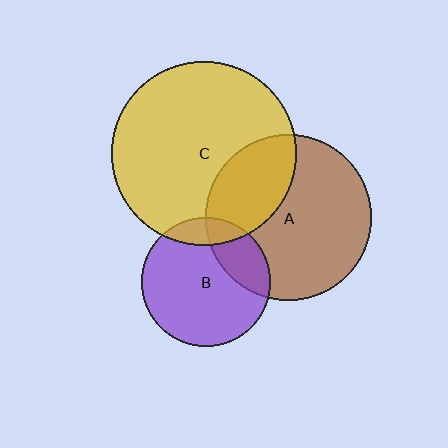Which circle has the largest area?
Circle C (yellow).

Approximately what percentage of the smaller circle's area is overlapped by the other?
Approximately 30%.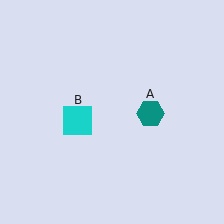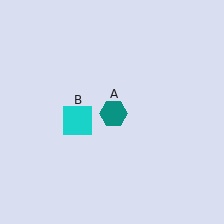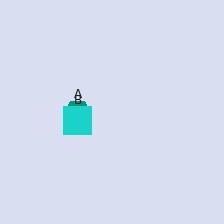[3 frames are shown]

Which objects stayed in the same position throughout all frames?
Cyan square (object B) remained stationary.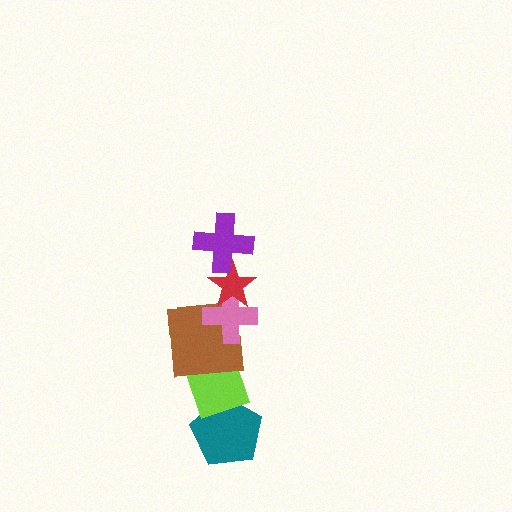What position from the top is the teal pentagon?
The teal pentagon is 6th from the top.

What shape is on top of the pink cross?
The red star is on top of the pink cross.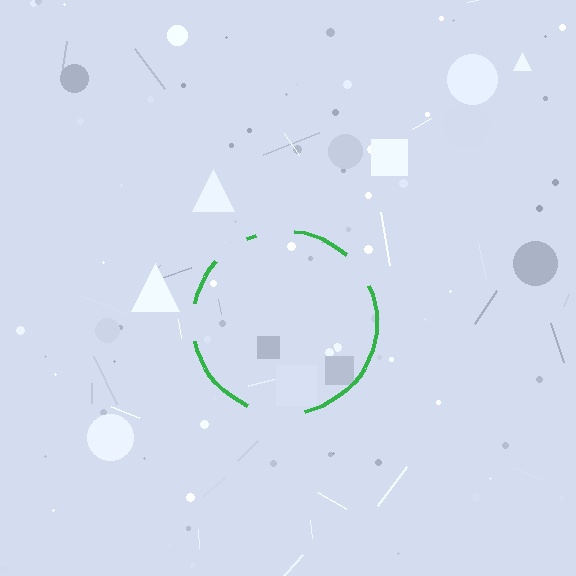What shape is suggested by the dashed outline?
The dashed outline suggests a circle.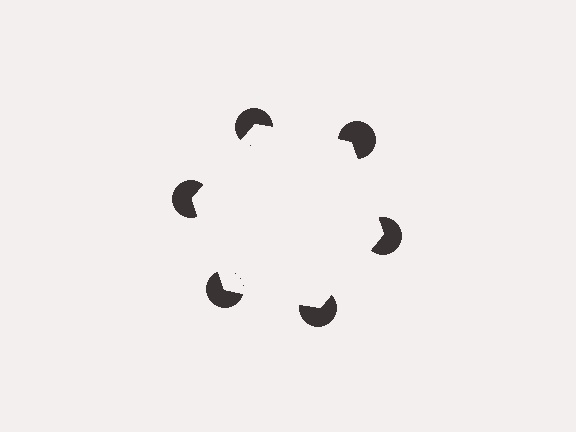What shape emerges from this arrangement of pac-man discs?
An illusory hexagon — its edges are inferred from the aligned wedge cuts in the pac-man discs, not physically drawn.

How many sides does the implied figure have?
6 sides.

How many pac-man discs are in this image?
There are 6 — one at each vertex of the illusory hexagon.